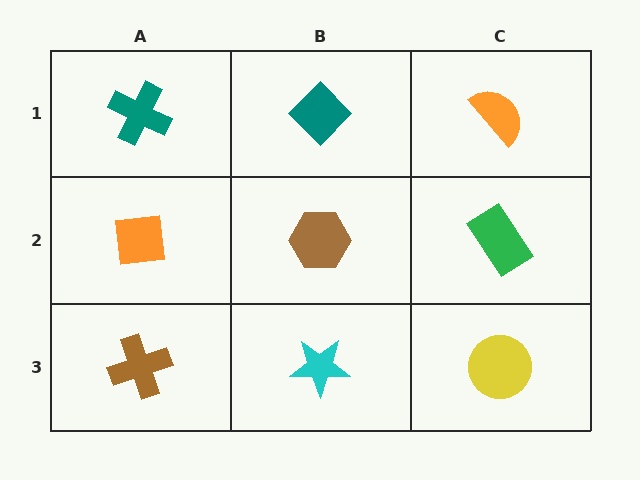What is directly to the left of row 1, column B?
A teal cross.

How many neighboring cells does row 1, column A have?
2.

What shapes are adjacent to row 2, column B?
A teal diamond (row 1, column B), a cyan star (row 3, column B), an orange square (row 2, column A), a green rectangle (row 2, column C).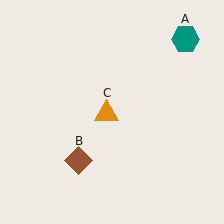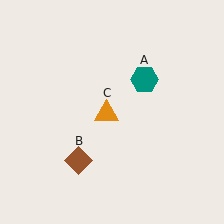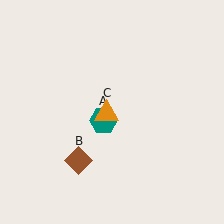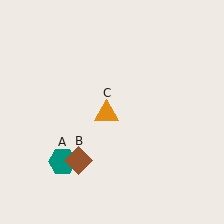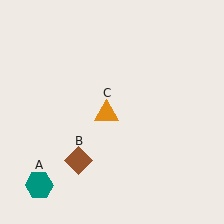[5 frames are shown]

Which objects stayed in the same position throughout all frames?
Brown diamond (object B) and orange triangle (object C) remained stationary.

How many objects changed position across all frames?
1 object changed position: teal hexagon (object A).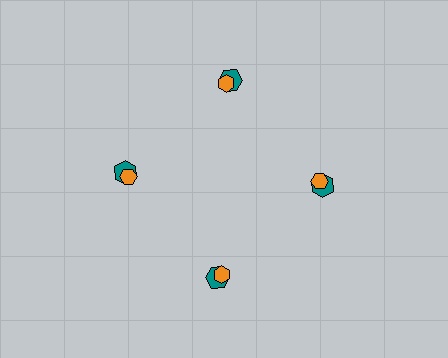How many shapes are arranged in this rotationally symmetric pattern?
There are 12 shapes, arranged in 4 groups of 3.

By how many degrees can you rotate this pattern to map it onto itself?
The pattern maps onto itself every 90 degrees of rotation.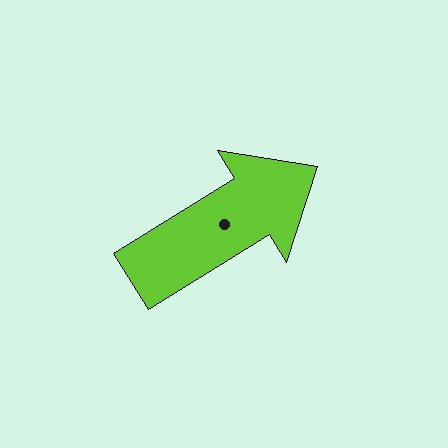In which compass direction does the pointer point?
Northeast.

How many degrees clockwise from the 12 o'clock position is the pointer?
Approximately 58 degrees.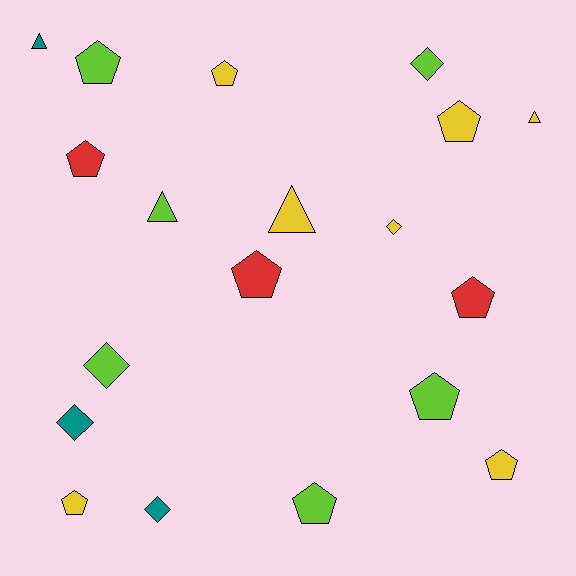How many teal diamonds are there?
There are 2 teal diamonds.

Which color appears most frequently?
Yellow, with 7 objects.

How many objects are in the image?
There are 19 objects.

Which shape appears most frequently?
Pentagon, with 10 objects.